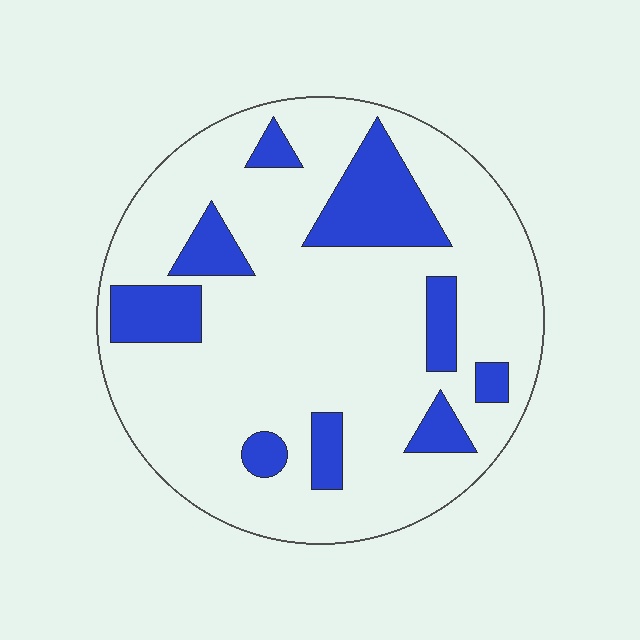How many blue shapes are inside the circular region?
9.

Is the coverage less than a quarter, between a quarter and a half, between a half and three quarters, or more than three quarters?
Less than a quarter.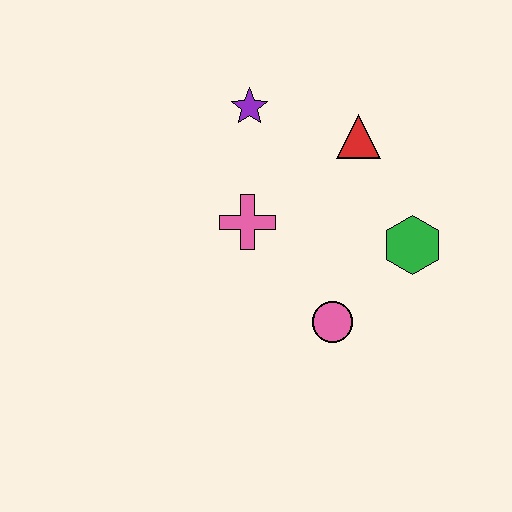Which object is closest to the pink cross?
The purple star is closest to the pink cross.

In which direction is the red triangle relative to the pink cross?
The red triangle is to the right of the pink cross.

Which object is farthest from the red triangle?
The pink circle is farthest from the red triangle.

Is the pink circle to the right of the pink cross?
Yes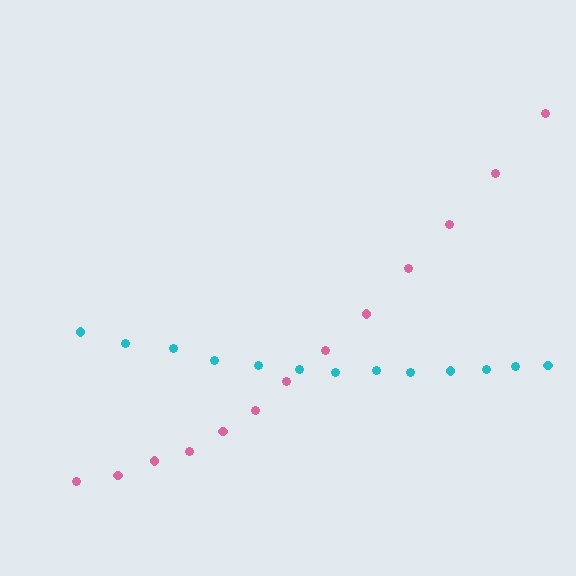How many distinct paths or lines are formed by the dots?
There are 2 distinct paths.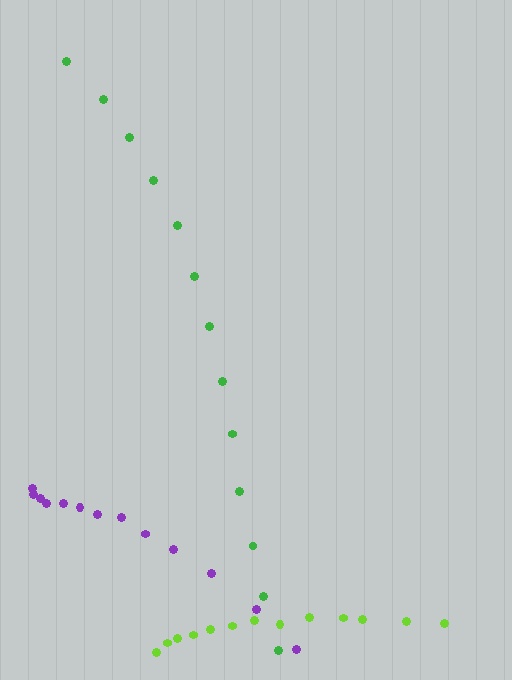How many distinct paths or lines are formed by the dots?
There are 3 distinct paths.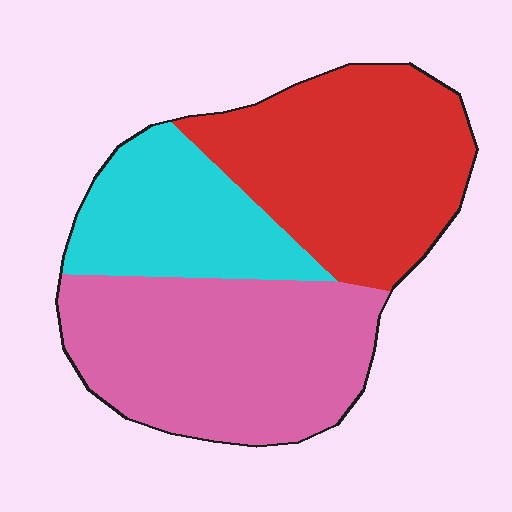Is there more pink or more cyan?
Pink.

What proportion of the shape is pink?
Pink takes up about two fifths (2/5) of the shape.